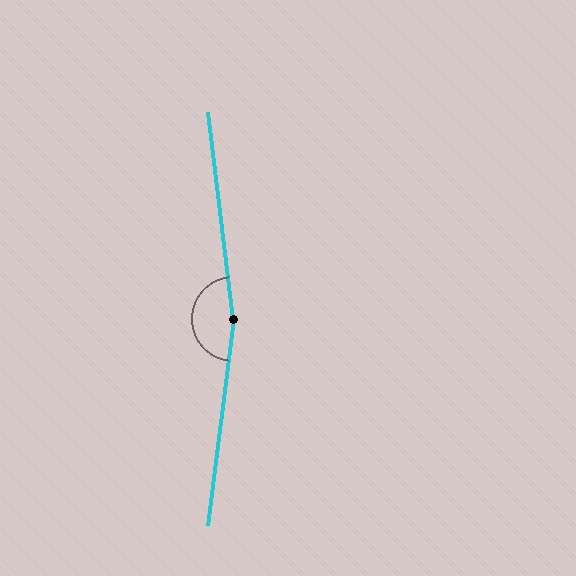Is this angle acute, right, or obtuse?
It is obtuse.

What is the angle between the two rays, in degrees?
Approximately 166 degrees.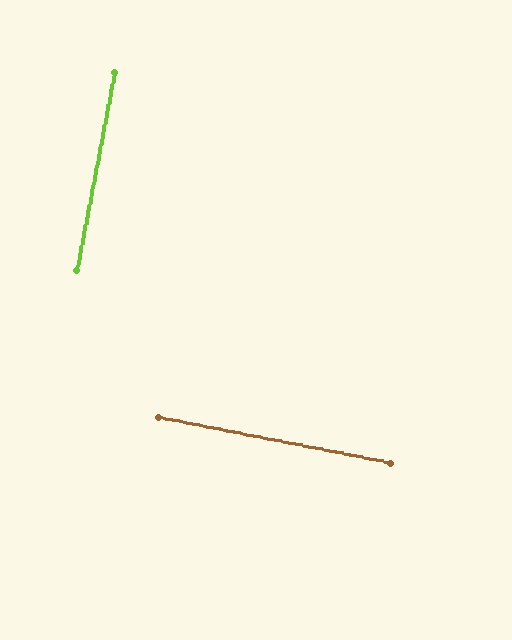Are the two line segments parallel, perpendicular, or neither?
Perpendicular — they meet at approximately 90°.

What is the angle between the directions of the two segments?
Approximately 90 degrees.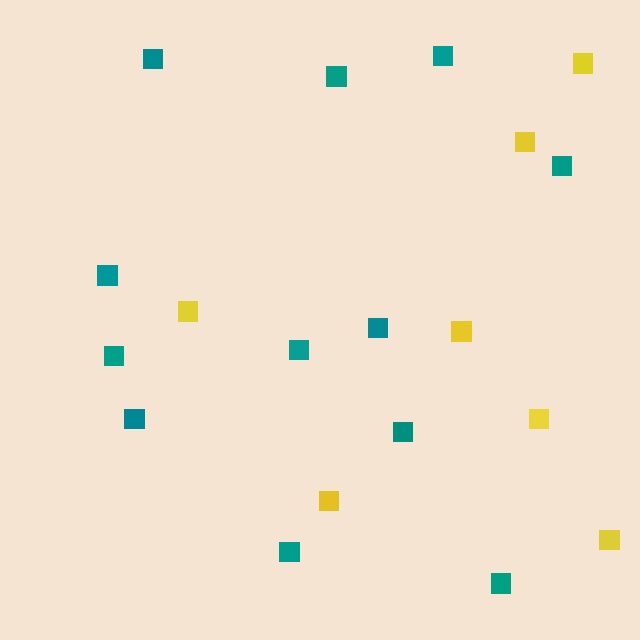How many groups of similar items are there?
There are 2 groups: one group of teal squares (12) and one group of yellow squares (7).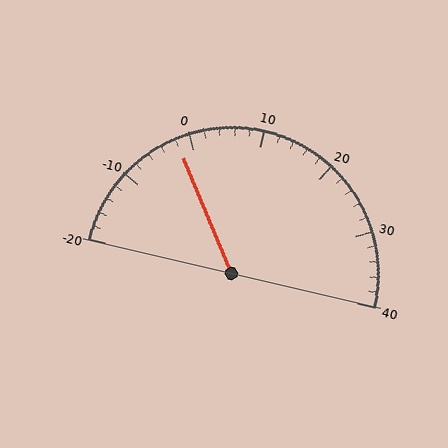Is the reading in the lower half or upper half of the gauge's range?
The reading is in the lower half of the range (-20 to 40).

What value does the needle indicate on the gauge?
The needle indicates approximately -2.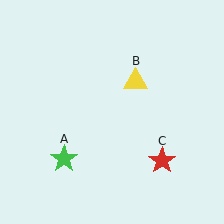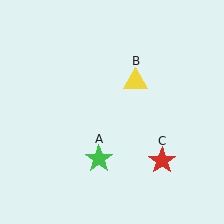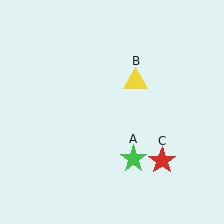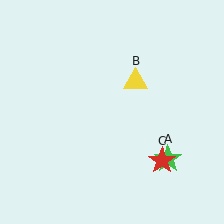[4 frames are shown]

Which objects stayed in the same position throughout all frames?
Yellow triangle (object B) and red star (object C) remained stationary.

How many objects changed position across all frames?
1 object changed position: green star (object A).